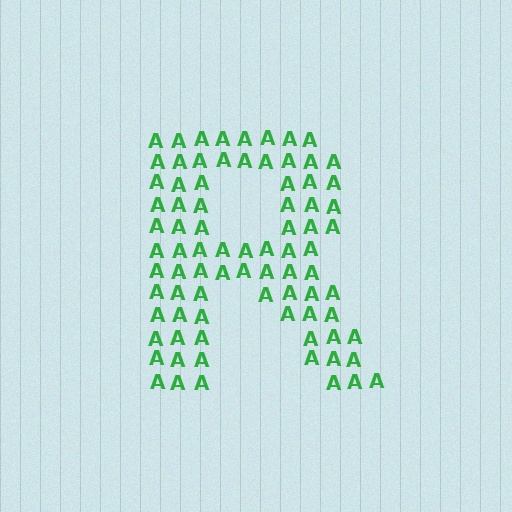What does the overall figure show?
The overall figure shows the letter R.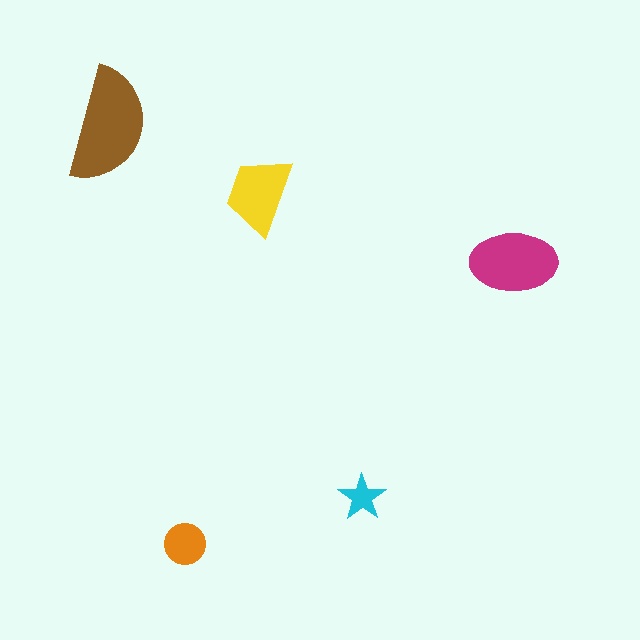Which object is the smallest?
The cyan star.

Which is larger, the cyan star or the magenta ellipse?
The magenta ellipse.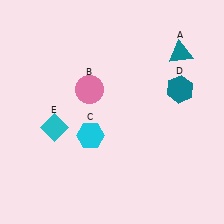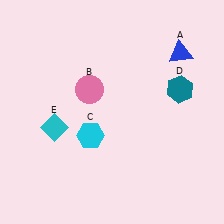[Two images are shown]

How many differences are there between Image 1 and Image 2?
There is 1 difference between the two images.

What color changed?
The triangle (A) changed from teal in Image 1 to blue in Image 2.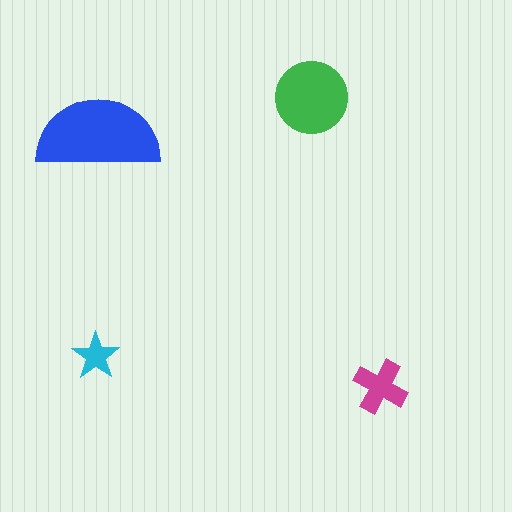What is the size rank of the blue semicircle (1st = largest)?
1st.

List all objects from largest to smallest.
The blue semicircle, the green circle, the magenta cross, the cyan star.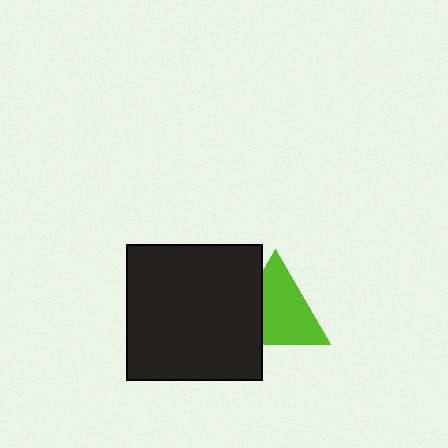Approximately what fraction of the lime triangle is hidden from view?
Roughly 31% of the lime triangle is hidden behind the black square.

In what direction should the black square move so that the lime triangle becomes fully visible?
The black square should move left. That is the shortest direction to clear the overlap and leave the lime triangle fully visible.